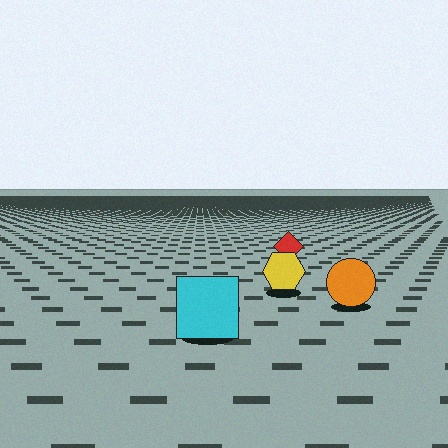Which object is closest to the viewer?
The cyan square is closest. The texture marks near it are larger and more spread out.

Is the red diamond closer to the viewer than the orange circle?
No. The orange circle is closer — you can tell from the texture gradient: the ground texture is coarser near it.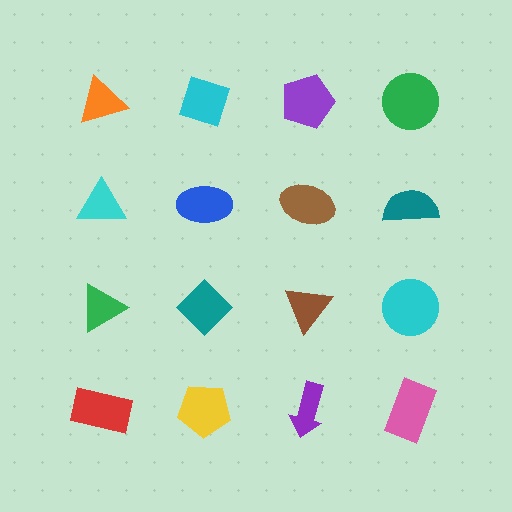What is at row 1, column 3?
A purple pentagon.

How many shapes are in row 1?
4 shapes.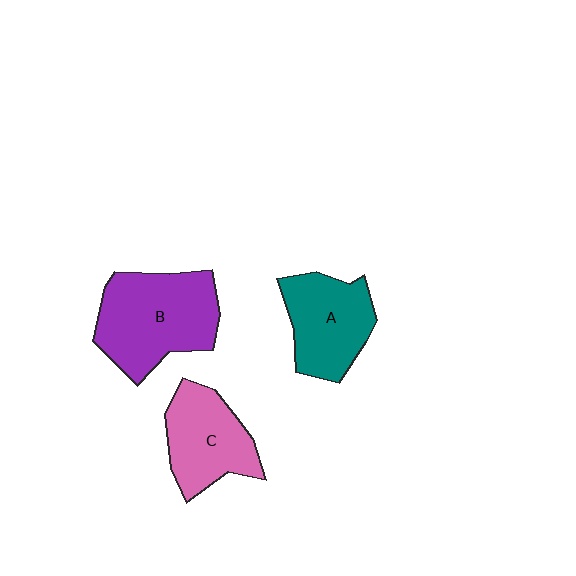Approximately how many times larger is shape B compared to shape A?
Approximately 1.3 times.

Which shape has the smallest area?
Shape C (pink).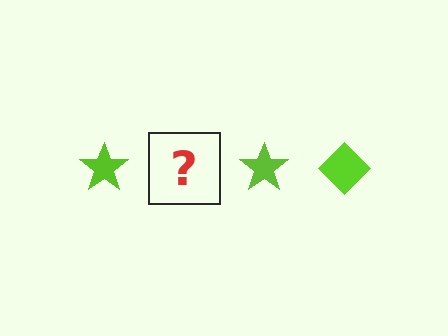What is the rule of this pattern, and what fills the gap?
The rule is that the pattern cycles through star, diamond shapes in lime. The gap should be filled with a lime diamond.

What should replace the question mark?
The question mark should be replaced with a lime diamond.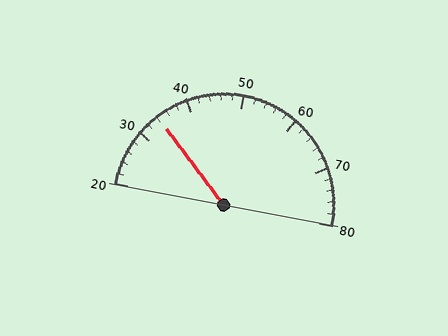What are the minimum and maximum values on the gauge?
The gauge ranges from 20 to 80.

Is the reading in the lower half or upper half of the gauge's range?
The reading is in the lower half of the range (20 to 80).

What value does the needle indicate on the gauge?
The needle indicates approximately 34.